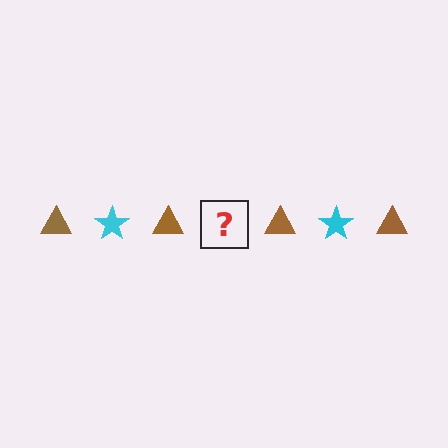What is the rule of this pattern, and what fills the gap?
The rule is that the pattern alternates between brown triangle and cyan star. The gap should be filled with a cyan star.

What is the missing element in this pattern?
The missing element is a cyan star.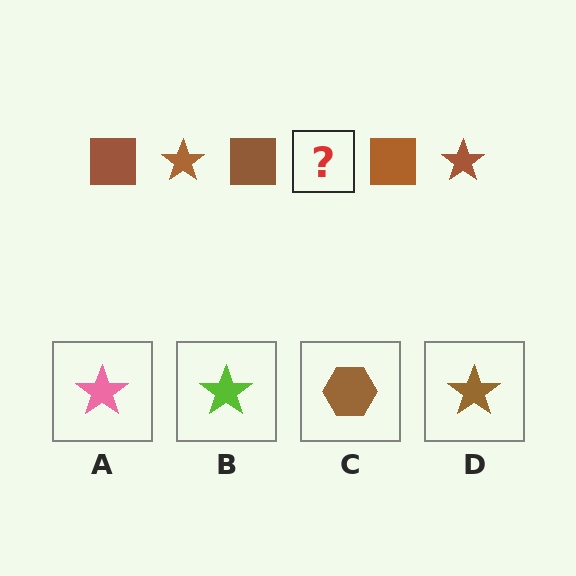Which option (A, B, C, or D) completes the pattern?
D.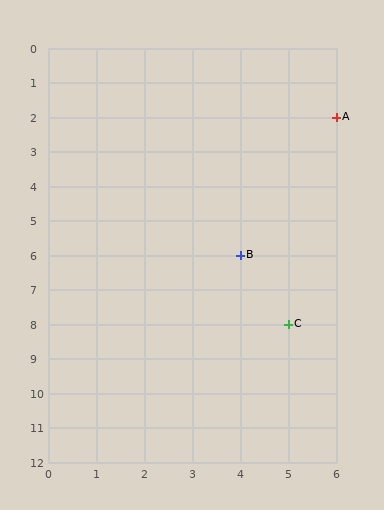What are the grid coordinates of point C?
Point C is at grid coordinates (5, 8).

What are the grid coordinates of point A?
Point A is at grid coordinates (6, 2).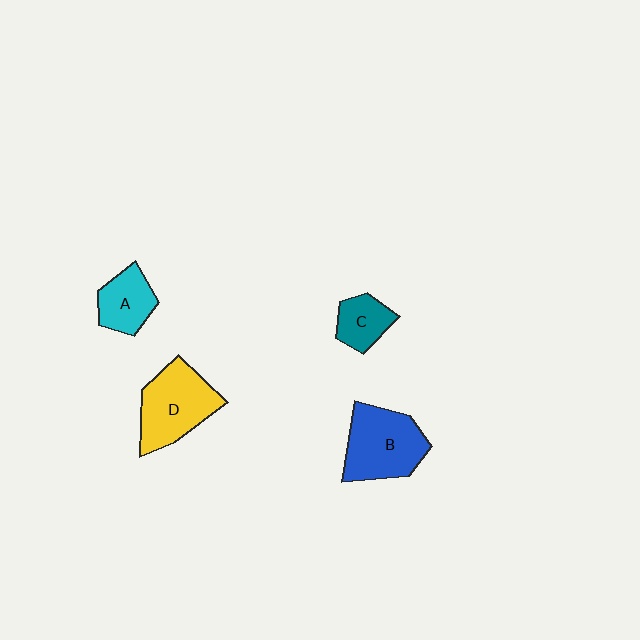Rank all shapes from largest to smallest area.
From largest to smallest: B (blue), D (yellow), A (cyan), C (teal).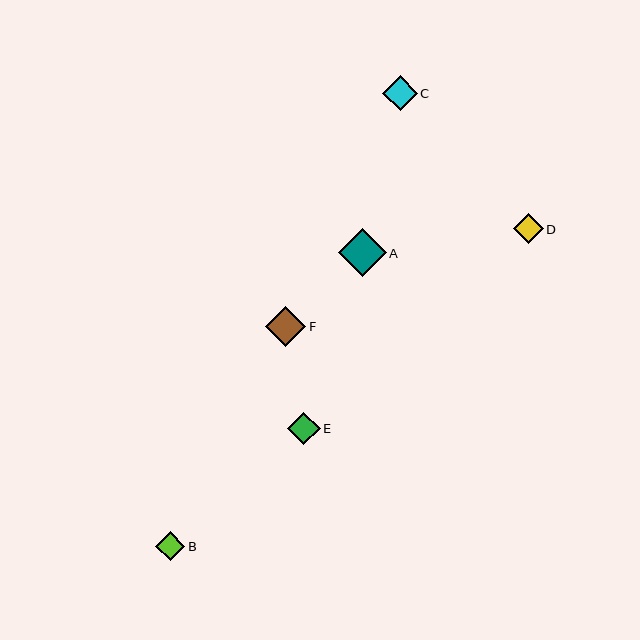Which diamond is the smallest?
Diamond B is the smallest with a size of approximately 29 pixels.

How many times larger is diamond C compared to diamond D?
Diamond C is approximately 1.2 times the size of diamond D.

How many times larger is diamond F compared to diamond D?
Diamond F is approximately 1.4 times the size of diamond D.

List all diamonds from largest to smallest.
From largest to smallest: A, F, C, E, D, B.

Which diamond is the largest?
Diamond A is the largest with a size of approximately 48 pixels.